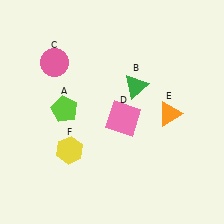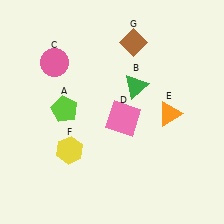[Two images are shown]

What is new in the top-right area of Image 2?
A brown diamond (G) was added in the top-right area of Image 2.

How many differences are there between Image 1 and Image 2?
There is 1 difference between the two images.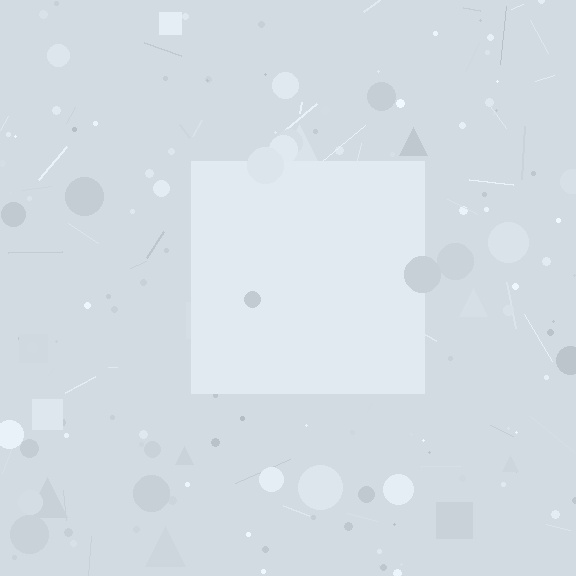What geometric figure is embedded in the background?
A square is embedded in the background.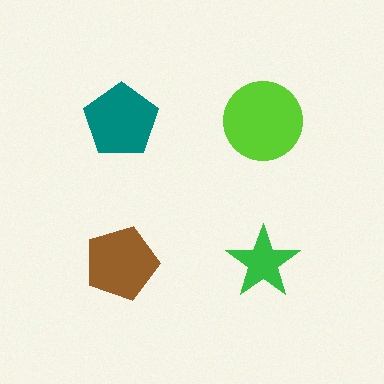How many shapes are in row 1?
2 shapes.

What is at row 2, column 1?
A brown pentagon.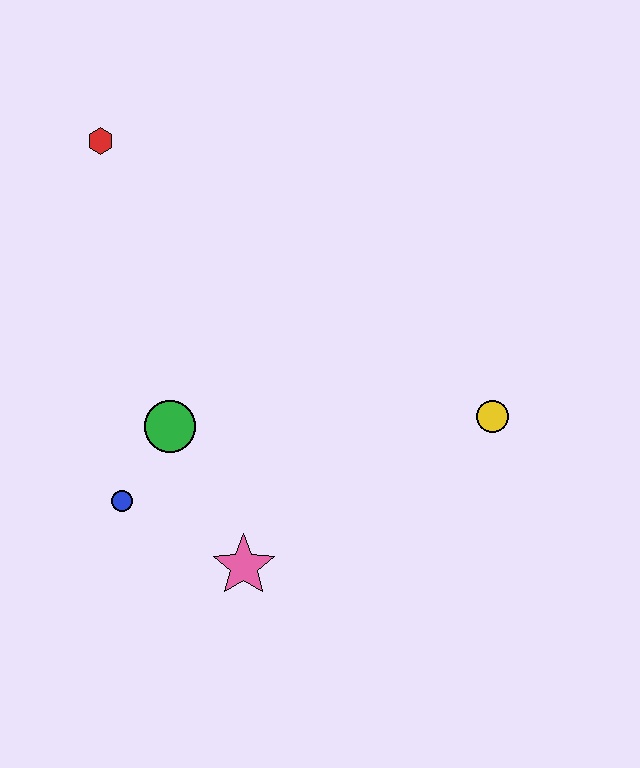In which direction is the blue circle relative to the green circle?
The blue circle is below the green circle.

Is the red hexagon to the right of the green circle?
No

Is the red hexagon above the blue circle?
Yes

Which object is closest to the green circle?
The blue circle is closest to the green circle.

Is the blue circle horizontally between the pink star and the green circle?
No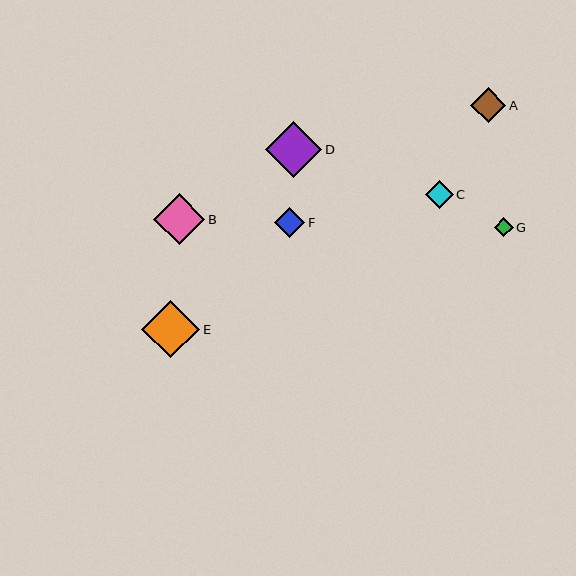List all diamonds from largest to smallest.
From largest to smallest: E, D, B, A, F, C, G.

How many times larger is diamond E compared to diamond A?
Diamond E is approximately 1.6 times the size of diamond A.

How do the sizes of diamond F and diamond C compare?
Diamond F and diamond C are approximately the same size.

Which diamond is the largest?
Diamond E is the largest with a size of approximately 58 pixels.